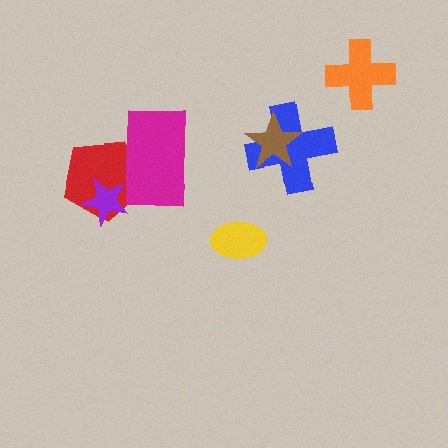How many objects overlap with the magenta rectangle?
1 object overlaps with the magenta rectangle.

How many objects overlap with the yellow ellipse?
0 objects overlap with the yellow ellipse.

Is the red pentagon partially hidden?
Yes, it is partially covered by another shape.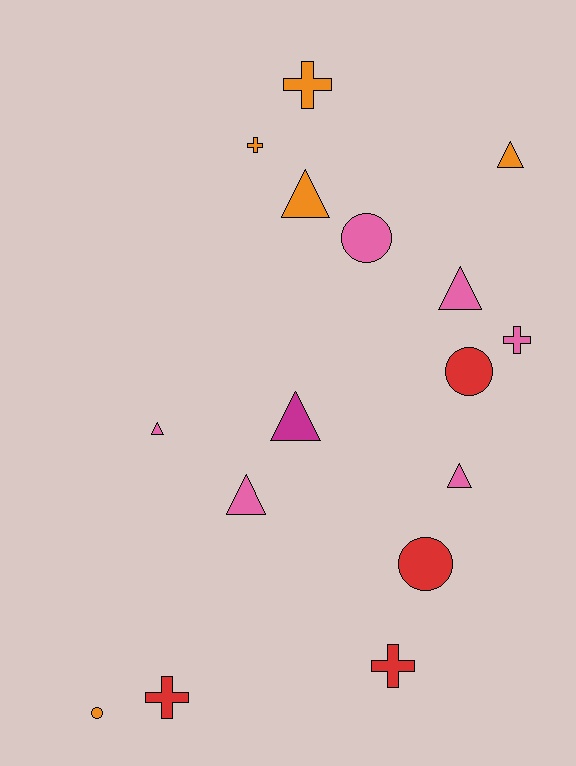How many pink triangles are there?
There are 4 pink triangles.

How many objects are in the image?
There are 16 objects.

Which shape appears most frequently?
Triangle, with 7 objects.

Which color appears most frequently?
Pink, with 6 objects.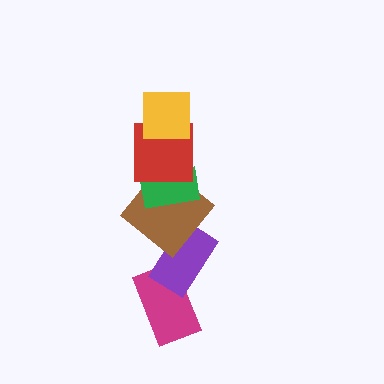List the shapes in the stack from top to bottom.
From top to bottom: the yellow square, the red square, the green rectangle, the brown diamond, the purple rectangle, the magenta rectangle.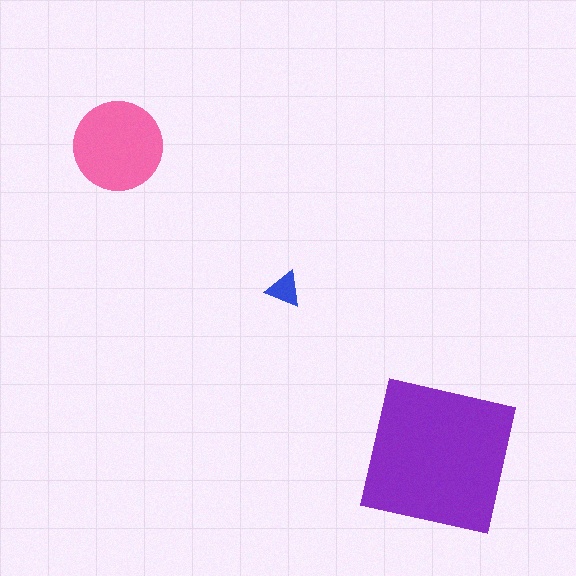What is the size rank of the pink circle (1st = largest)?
2nd.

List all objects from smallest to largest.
The blue triangle, the pink circle, the purple square.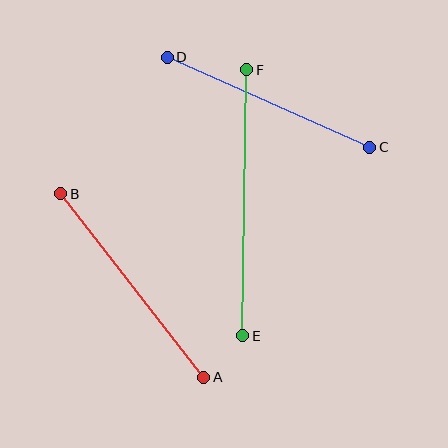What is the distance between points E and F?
The distance is approximately 266 pixels.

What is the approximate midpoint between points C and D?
The midpoint is at approximately (268, 102) pixels.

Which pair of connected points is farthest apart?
Points E and F are farthest apart.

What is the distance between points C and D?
The distance is approximately 222 pixels.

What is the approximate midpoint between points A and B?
The midpoint is at approximately (132, 286) pixels.